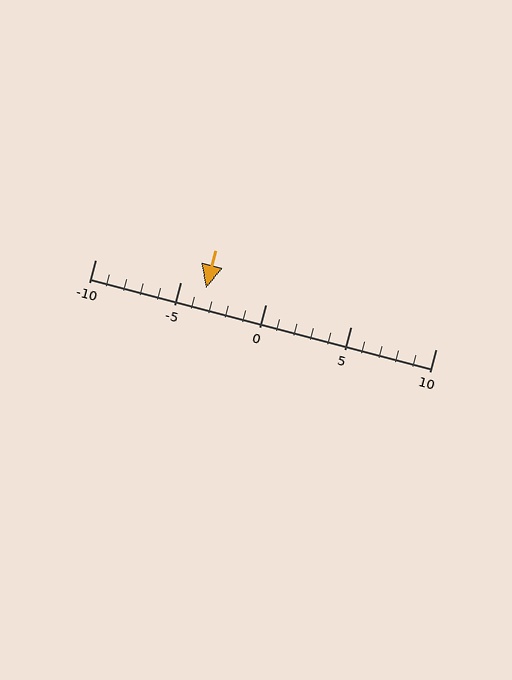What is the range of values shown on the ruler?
The ruler shows values from -10 to 10.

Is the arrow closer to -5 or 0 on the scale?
The arrow is closer to -5.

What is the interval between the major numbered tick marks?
The major tick marks are spaced 5 units apart.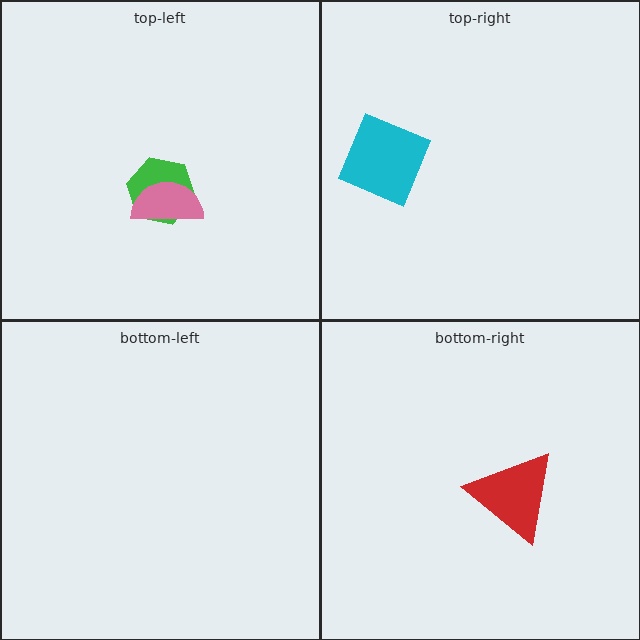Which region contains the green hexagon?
The top-left region.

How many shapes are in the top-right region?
1.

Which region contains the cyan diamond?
The top-right region.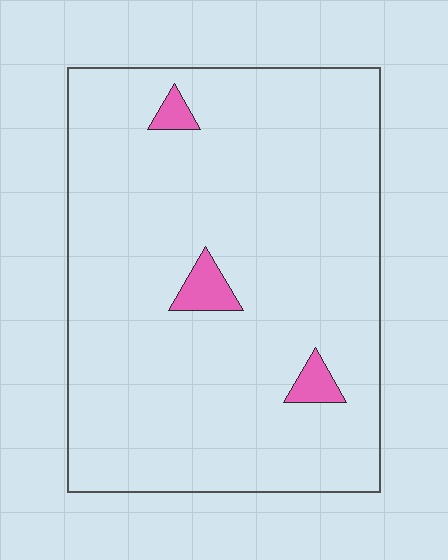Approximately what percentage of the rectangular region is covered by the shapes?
Approximately 5%.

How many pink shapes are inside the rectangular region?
3.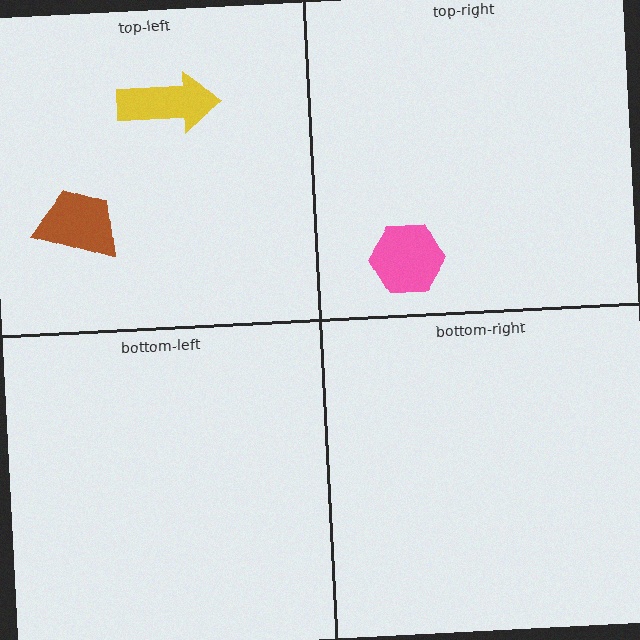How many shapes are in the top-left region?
2.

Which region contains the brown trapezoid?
The top-left region.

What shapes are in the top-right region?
The pink hexagon.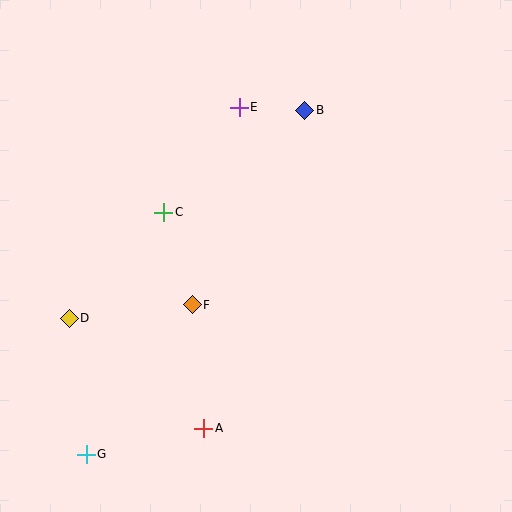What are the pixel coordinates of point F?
Point F is at (192, 305).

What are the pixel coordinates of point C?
Point C is at (164, 212).